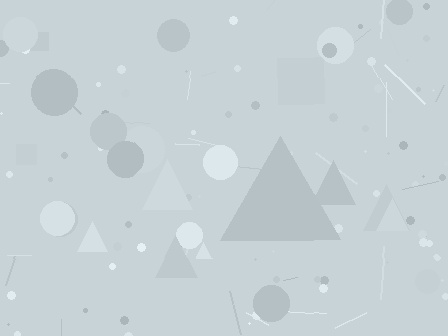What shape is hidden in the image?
A triangle is hidden in the image.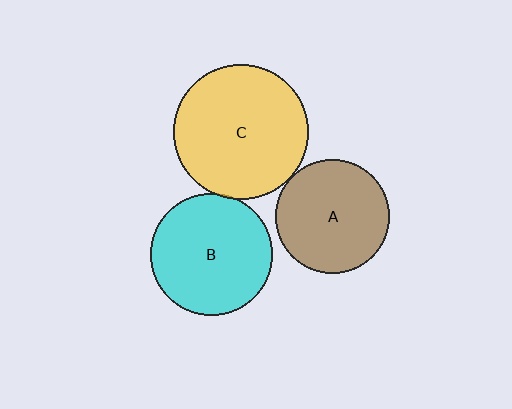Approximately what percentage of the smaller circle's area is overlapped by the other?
Approximately 5%.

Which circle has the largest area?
Circle C (yellow).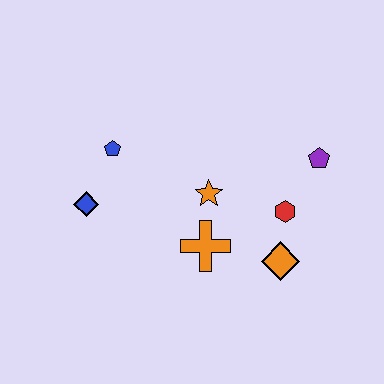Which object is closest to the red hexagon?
The orange diamond is closest to the red hexagon.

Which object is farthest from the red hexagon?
The blue diamond is farthest from the red hexagon.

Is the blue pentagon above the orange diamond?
Yes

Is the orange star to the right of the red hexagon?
No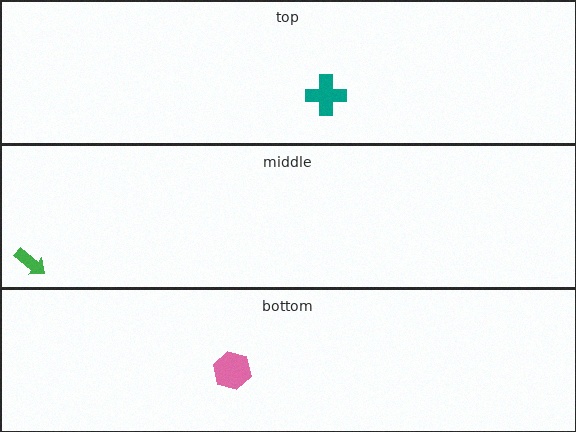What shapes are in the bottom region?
The pink hexagon.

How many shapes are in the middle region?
1.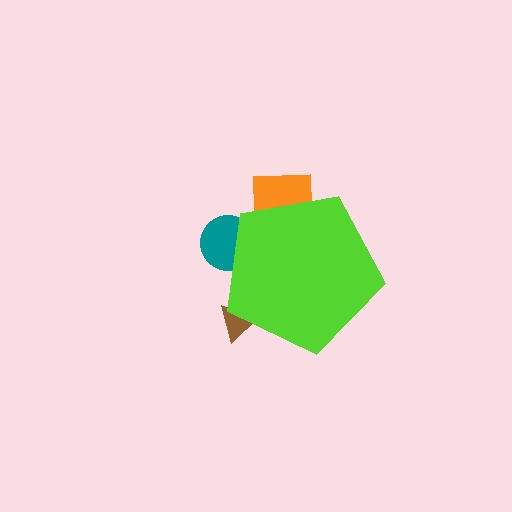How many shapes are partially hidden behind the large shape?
3 shapes are partially hidden.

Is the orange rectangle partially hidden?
Yes, the orange rectangle is partially hidden behind the lime pentagon.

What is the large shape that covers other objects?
A lime pentagon.